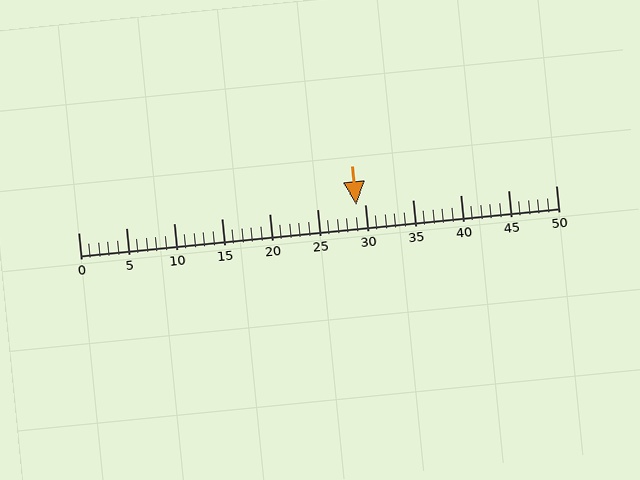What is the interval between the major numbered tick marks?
The major tick marks are spaced 5 units apart.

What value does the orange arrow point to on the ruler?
The orange arrow points to approximately 29.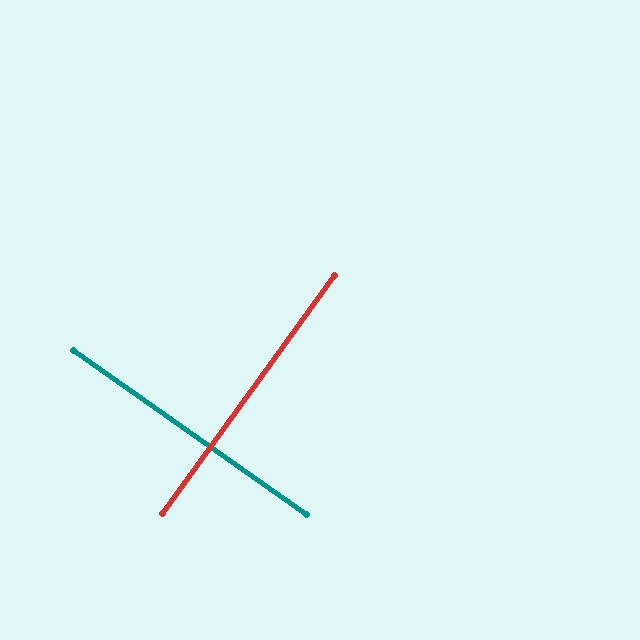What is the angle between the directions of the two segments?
Approximately 89 degrees.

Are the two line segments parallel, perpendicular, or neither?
Perpendicular — they meet at approximately 89°.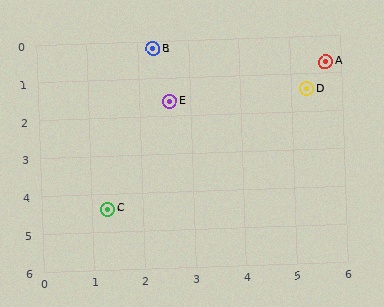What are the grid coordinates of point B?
Point B is at approximately (2.3, 0.2).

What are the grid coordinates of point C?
Point C is at approximately (1.3, 4.4).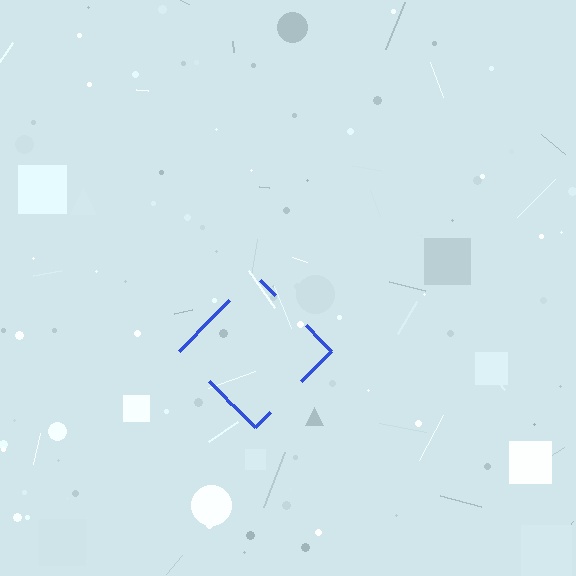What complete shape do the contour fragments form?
The contour fragments form a diamond.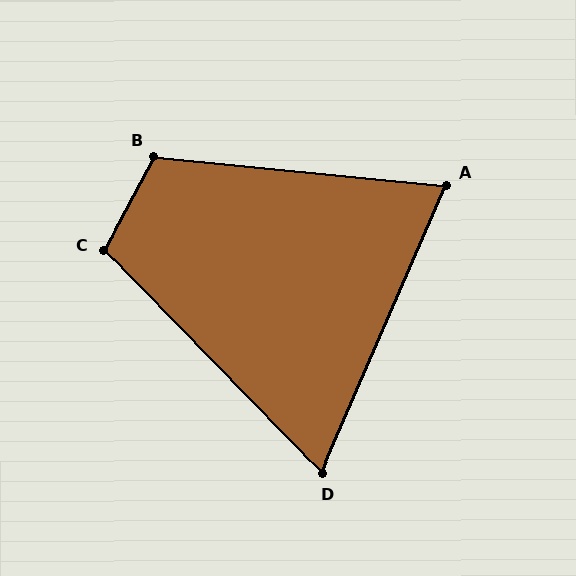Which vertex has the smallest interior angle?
D, at approximately 68 degrees.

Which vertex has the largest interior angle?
B, at approximately 112 degrees.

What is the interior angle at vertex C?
Approximately 108 degrees (obtuse).